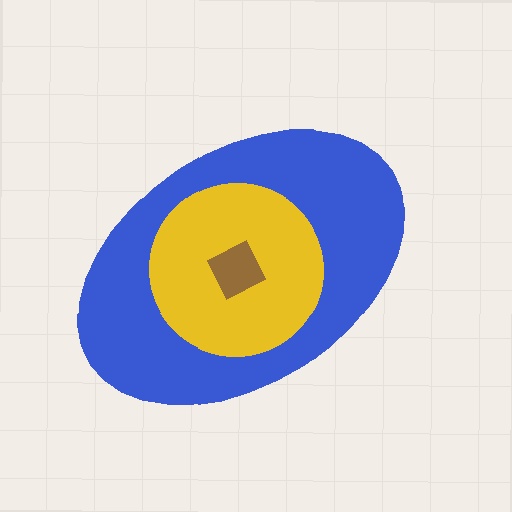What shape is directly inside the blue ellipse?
The yellow circle.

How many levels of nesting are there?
3.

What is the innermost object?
The brown square.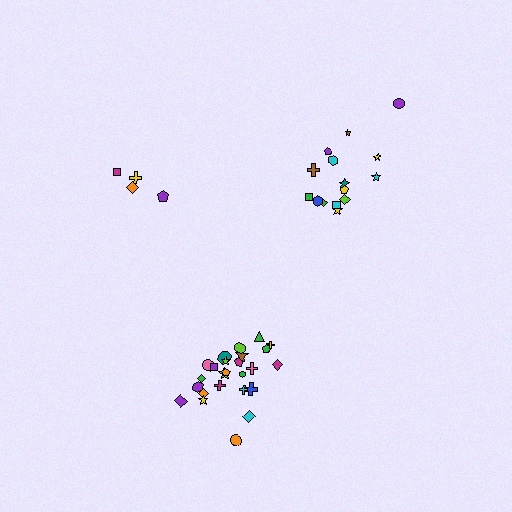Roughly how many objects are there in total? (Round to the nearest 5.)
Roughly 45 objects in total.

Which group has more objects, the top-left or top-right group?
The top-right group.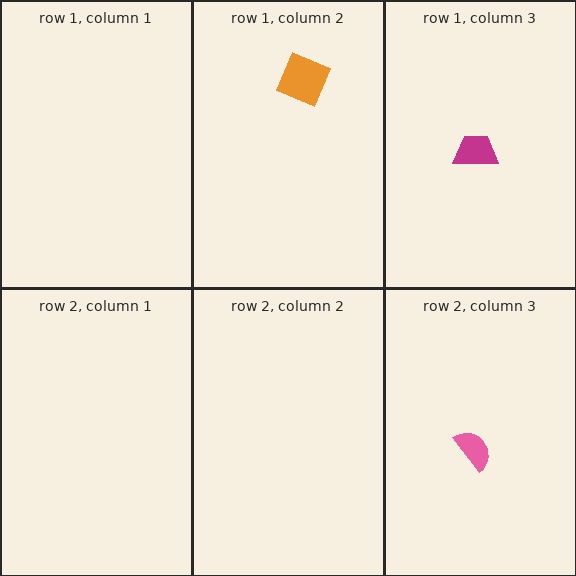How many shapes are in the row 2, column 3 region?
1.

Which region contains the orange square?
The row 1, column 2 region.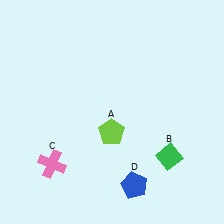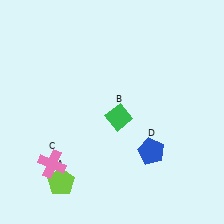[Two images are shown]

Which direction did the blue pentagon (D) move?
The blue pentagon (D) moved up.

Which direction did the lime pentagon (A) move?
The lime pentagon (A) moved left.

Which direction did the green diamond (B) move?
The green diamond (B) moved left.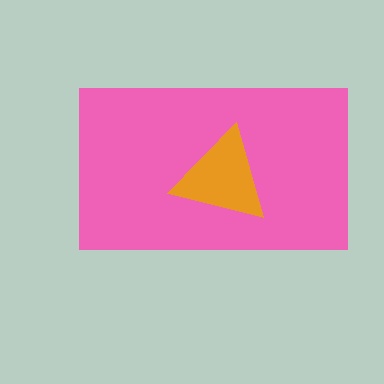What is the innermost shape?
The orange triangle.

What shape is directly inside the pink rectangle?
The orange triangle.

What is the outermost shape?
The pink rectangle.